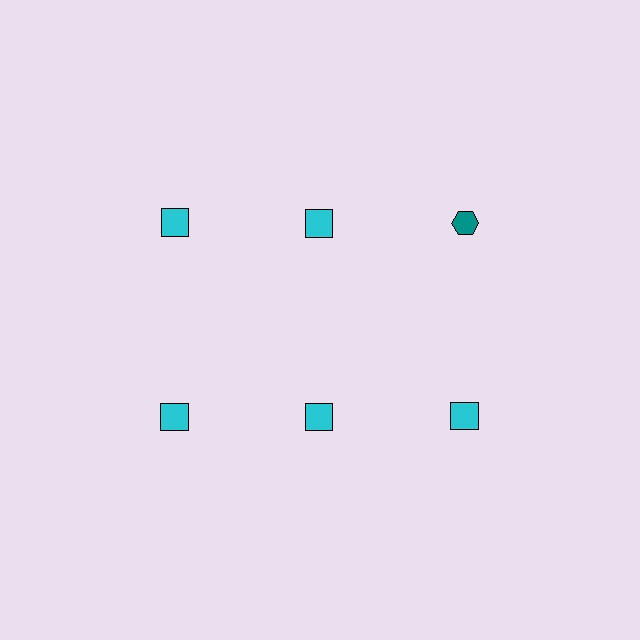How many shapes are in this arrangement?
There are 6 shapes arranged in a grid pattern.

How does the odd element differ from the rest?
It differs in both color (teal instead of cyan) and shape (hexagon instead of square).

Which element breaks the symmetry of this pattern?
The teal hexagon in the top row, center column breaks the symmetry. All other shapes are cyan squares.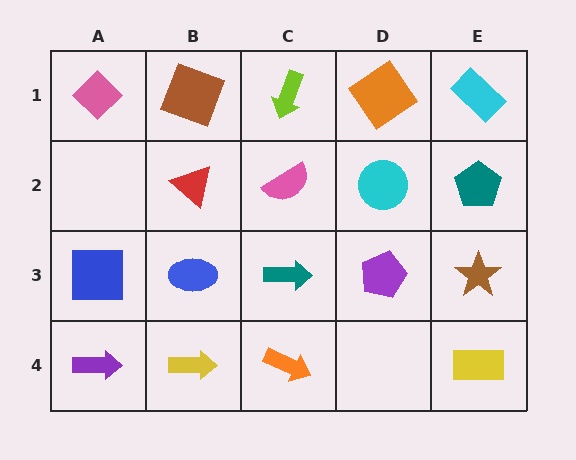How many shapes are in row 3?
5 shapes.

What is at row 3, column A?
A blue square.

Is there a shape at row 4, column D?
No, that cell is empty.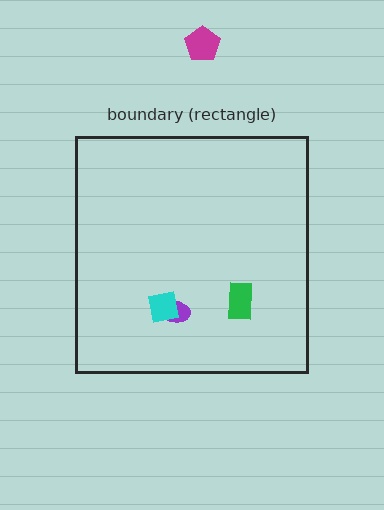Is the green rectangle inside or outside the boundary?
Inside.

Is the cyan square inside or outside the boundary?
Inside.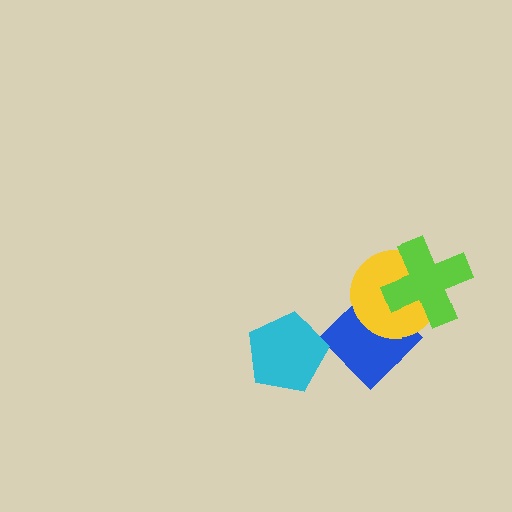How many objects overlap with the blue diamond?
1 object overlaps with the blue diamond.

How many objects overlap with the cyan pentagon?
0 objects overlap with the cyan pentagon.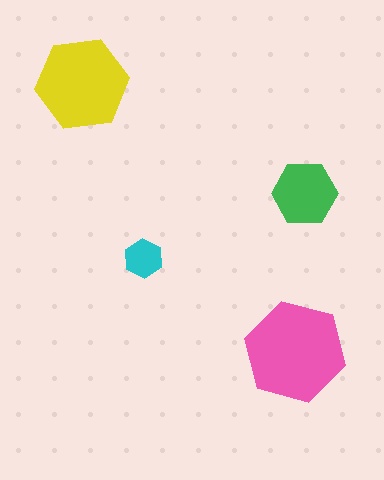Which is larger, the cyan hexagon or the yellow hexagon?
The yellow one.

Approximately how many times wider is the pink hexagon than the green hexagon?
About 1.5 times wider.